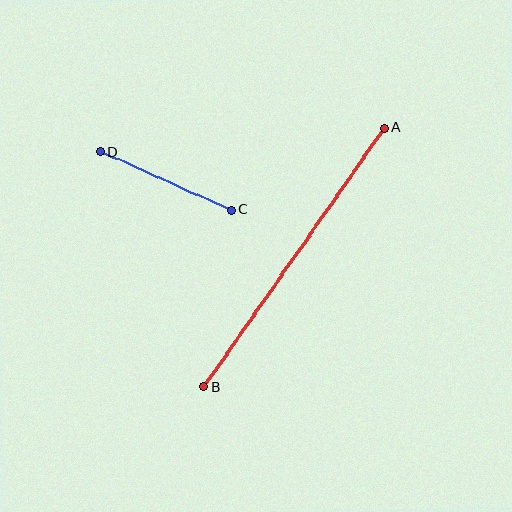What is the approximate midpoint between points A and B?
The midpoint is at approximately (294, 258) pixels.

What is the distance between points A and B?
The distance is approximately 316 pixels.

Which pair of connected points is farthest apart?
Points A and B are farthest apart.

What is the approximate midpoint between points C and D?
The midpoint is at approximately (166, 181) pixels.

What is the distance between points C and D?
The distance is approximately 143 pixels.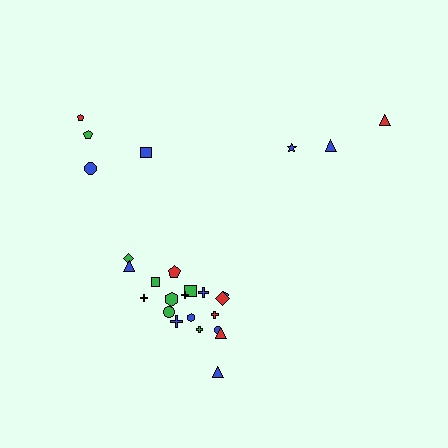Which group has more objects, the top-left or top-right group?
The top-left group.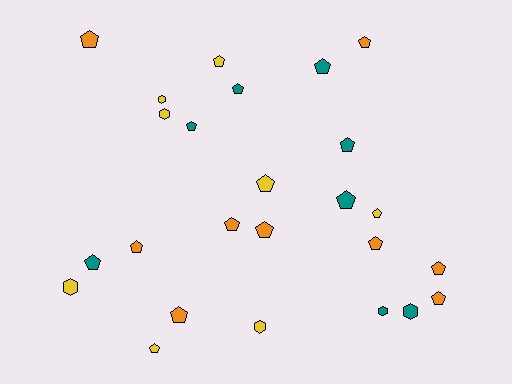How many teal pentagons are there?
There are 6 teal pentagons.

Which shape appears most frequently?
Pentagon, with 19 objects.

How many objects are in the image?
There are 25 objects.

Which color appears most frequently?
Orange, with 9 objects.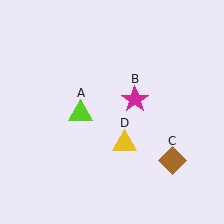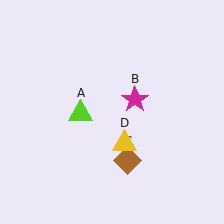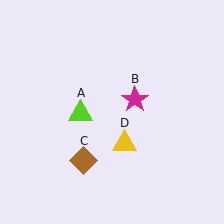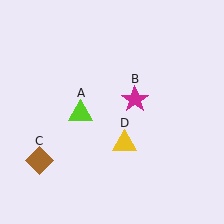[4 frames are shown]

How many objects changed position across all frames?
1 object changed position: brown diamond (object C).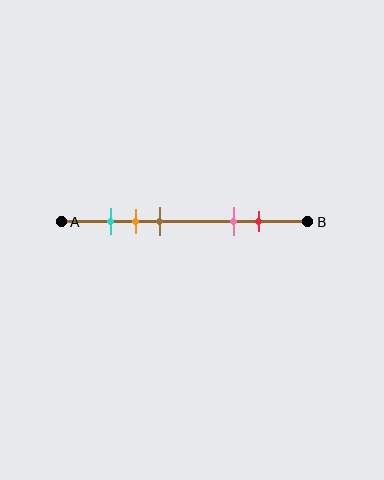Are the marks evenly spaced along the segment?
No, the marks are not evenly spaced.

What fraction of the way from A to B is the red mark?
The red mark is approximately 80% (0.8) of the way from A to B.